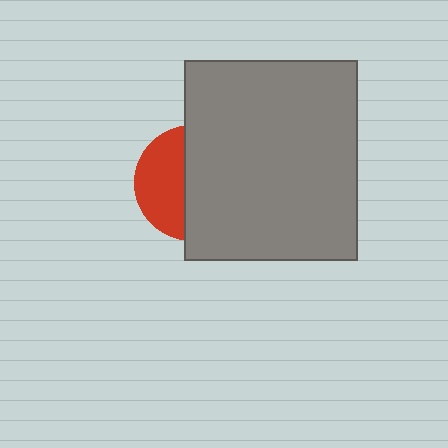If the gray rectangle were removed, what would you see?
You would see the complete red circle.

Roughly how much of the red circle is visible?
A small part of it is visible (roughly 40%).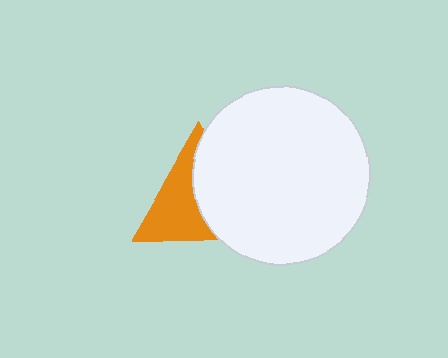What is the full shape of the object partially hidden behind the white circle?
The partially hidden object is an orange triangle.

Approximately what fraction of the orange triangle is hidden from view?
Roughly 51% of the orange triangle is hidden behind the white circle.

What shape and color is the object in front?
The object in front is a white circle.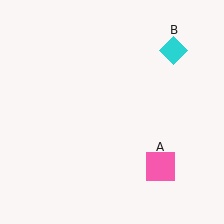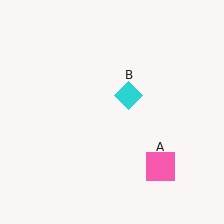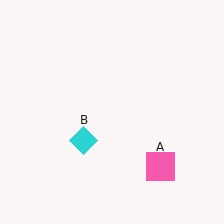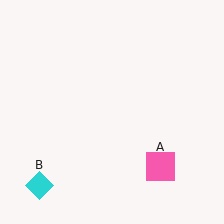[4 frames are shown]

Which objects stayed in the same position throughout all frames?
Pink square (object A) remained stationary.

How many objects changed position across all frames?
1 object changed position: cyan diamond (object B).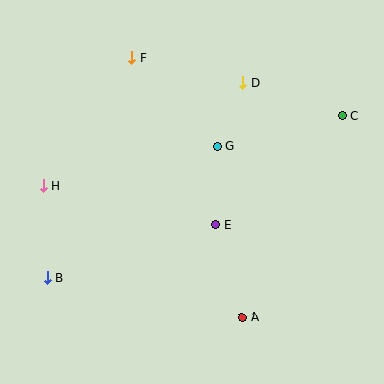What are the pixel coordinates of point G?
Point G is at (217, 146).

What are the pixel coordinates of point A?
Point A is at (242, 317).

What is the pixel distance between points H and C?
The distance between H and C is 307 pixels.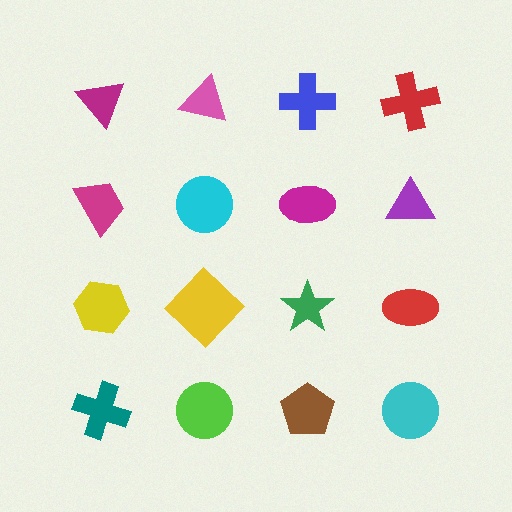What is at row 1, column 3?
A blue cross.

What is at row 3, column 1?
A yellow hexagon.